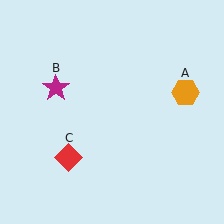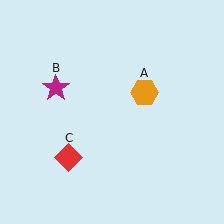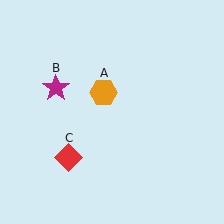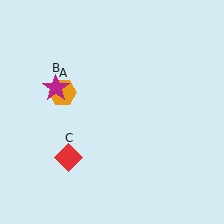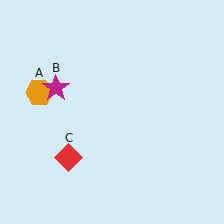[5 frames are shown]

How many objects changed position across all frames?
1 object changed position: orange hexagon (object A).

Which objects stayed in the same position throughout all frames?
Magenta star (object B) and red diamond (object C) remained stationary.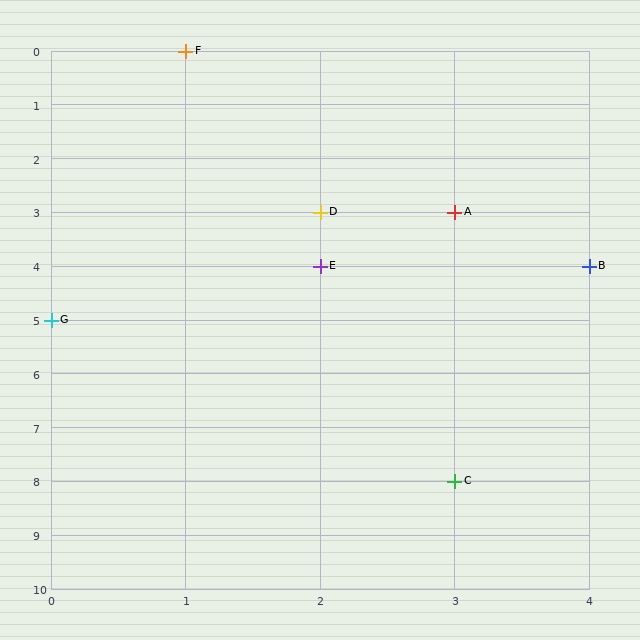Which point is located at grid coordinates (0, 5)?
Point G is at (0, 5).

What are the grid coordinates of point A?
Point A is at grid coordinates (3, 3).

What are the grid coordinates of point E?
Point E is at grid coordinates (2, 4).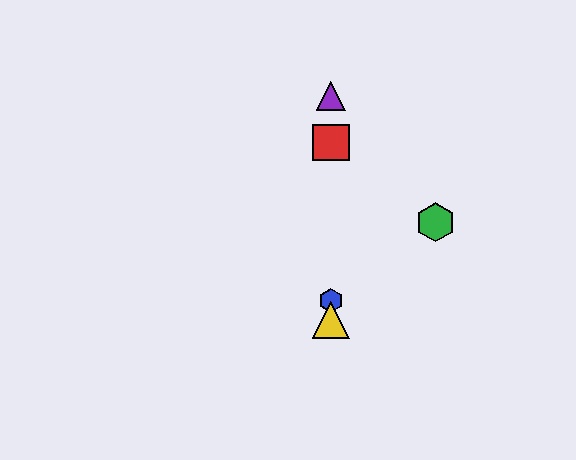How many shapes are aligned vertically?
4 shapes (the red square, the blue hexagon, the yellow triangle, the purple triangle) are aligned vertically.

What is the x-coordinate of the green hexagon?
The green hexagon is at x≈436.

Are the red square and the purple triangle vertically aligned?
Yes, both are at x≈331.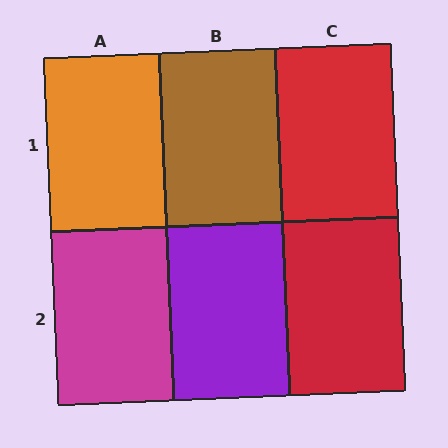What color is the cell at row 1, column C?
Red.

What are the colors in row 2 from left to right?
Magenta, purple, red.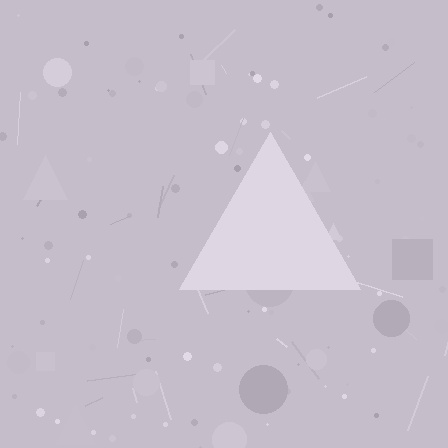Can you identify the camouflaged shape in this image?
The camouflaged shape is a triangle.